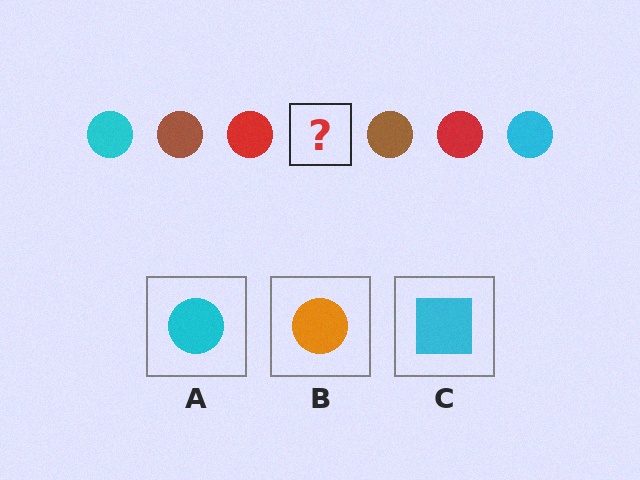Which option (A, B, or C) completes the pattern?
A.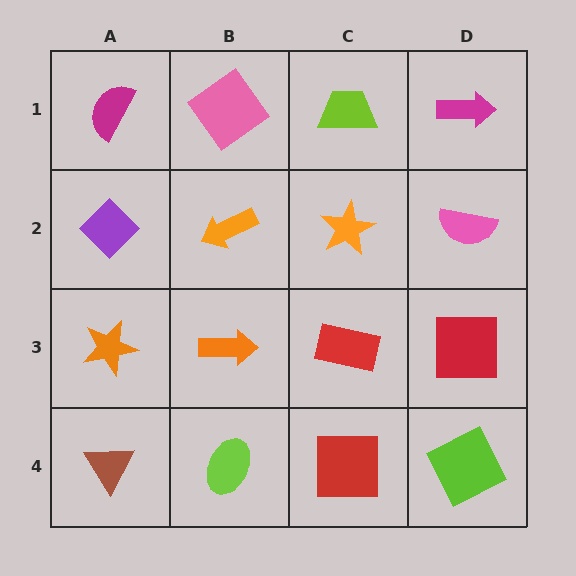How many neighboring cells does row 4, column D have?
2.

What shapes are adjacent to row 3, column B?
An orange arrow (row 2, column B), a lime ellipse (row 4, column B), an orange star (row 3, column A), a red rectangle (row 3, column C).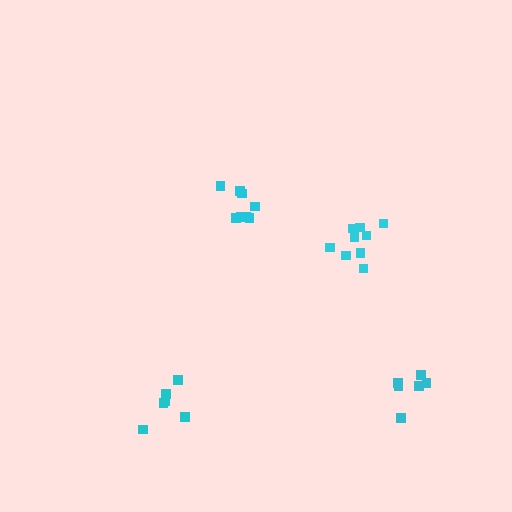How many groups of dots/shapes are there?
There are 4 groups.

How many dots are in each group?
Group 1: 6 dots, Group 2: 8 dots, Group 3: 6 dots, Group 4: 9 dots (29 total).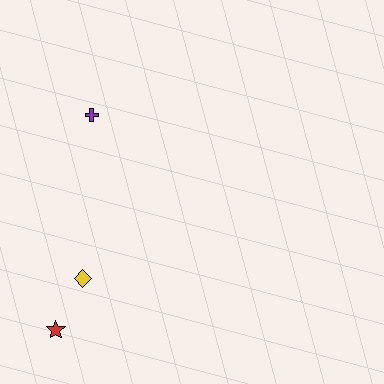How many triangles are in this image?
There are no triangles.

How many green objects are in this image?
There are no green objects.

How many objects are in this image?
There are 3 objects.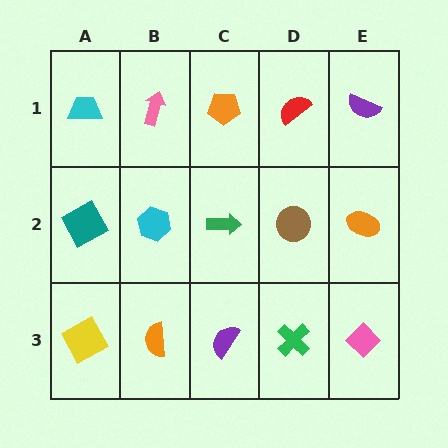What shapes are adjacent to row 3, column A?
A teal square (row 2, column A), an orange semicircle (row 3, column B).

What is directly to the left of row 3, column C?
An orange semicircle.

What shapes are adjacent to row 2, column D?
A red semicircle (row 1, column D), a green cross (row 3, column D), a green arrow (row 2, column C), an orange ellipse (row 2, column E).